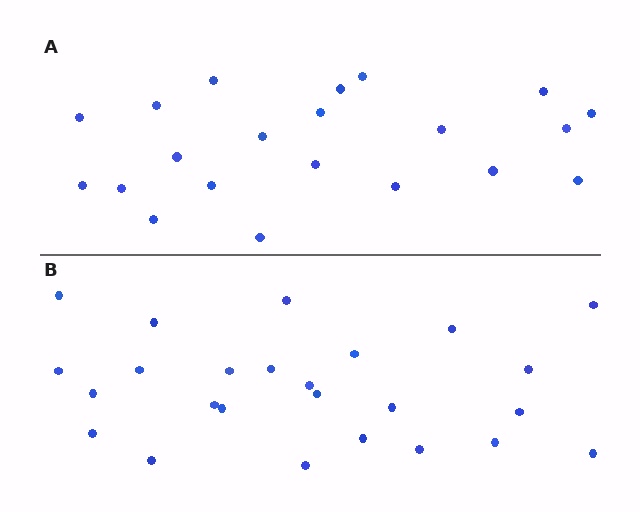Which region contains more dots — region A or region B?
Region B (the bottom region) has more dots.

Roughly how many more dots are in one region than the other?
Region B has about 4 more dots than region A.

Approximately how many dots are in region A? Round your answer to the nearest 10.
About 20 dots. (The exact count is 21, which rounds to 20.)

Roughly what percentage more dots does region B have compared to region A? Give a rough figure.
About 20% more.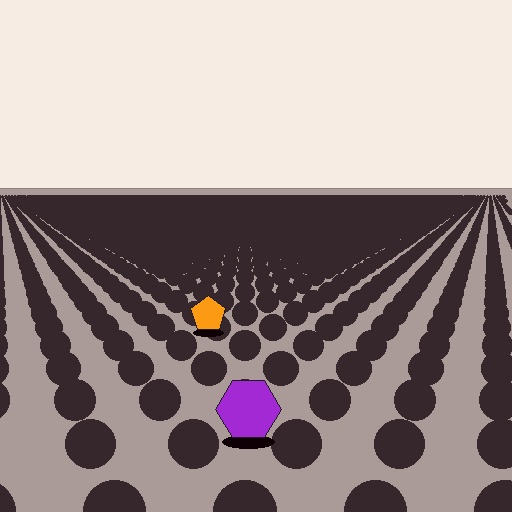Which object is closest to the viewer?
The purple hexagon is closest. The texture marks near it are larger and more spread out.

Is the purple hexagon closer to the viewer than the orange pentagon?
Yes. The purple hexagon is closer — you can tell from the texture gradient: the ground texture is coarser near it.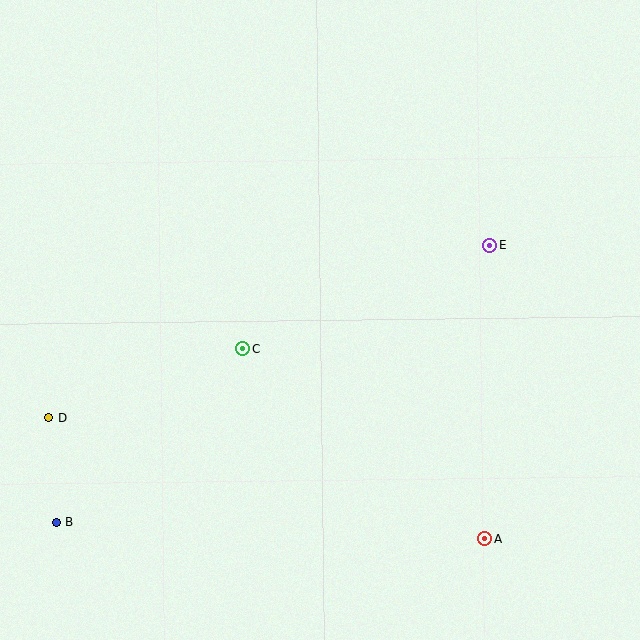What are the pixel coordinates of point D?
Point D is at (49, 418).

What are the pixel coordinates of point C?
Point C is at (243, 349).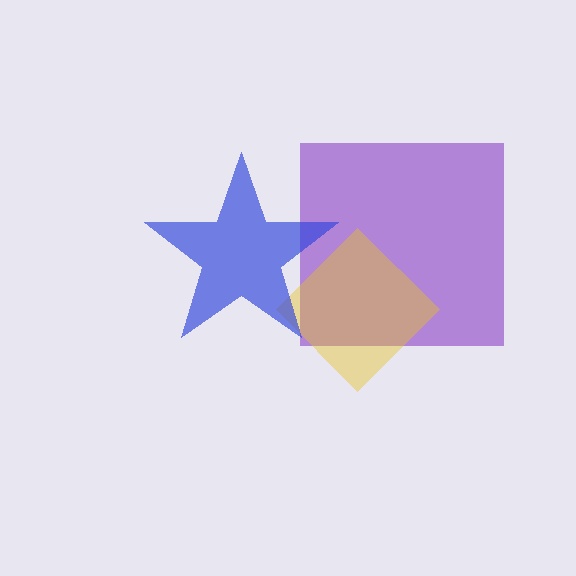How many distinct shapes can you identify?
There are 3 distinct shapes: a purple square, a yellow diamond, a blue star.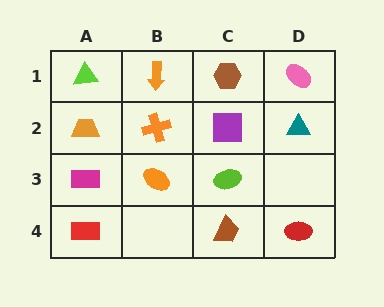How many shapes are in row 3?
3 shapes.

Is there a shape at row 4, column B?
No, that cell is empty.